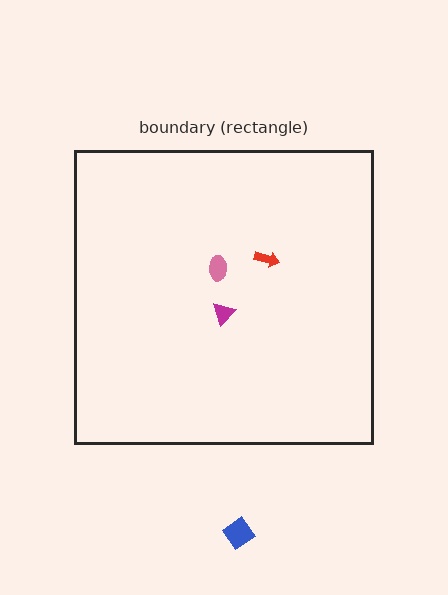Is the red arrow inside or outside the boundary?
Inside.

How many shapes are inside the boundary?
3 inside, 1 outside.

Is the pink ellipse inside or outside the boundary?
Inside.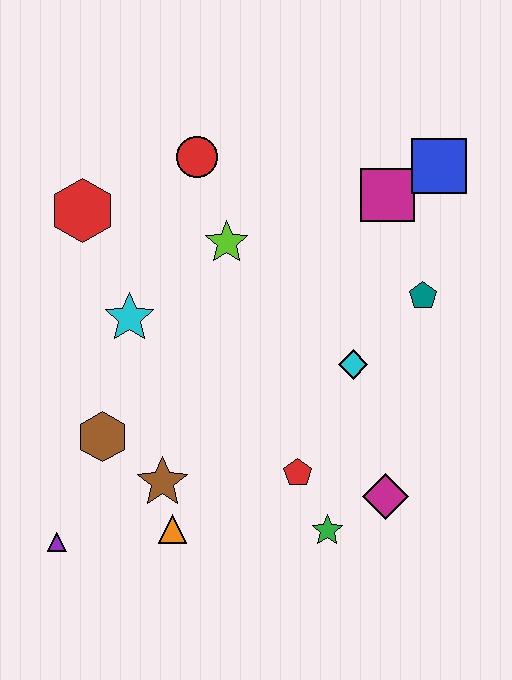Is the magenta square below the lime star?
No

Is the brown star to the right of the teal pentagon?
No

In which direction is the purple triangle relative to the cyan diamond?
The purple triangle is to the left of the cyan diamond.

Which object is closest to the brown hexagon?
The brown star is closest to the brown hexagon.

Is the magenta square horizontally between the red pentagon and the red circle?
No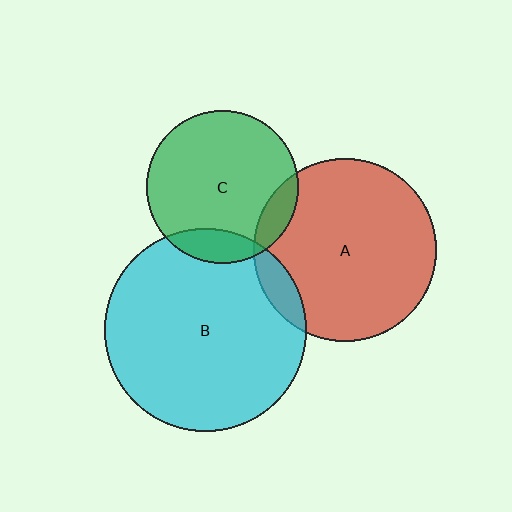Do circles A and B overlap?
Yes.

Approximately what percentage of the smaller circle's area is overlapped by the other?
Approximately 10%.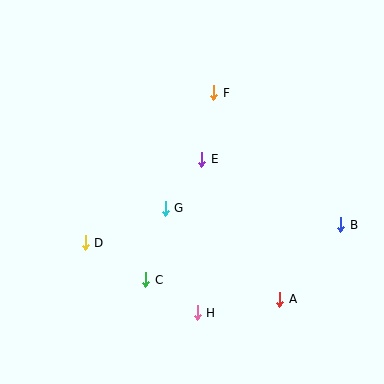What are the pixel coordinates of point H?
Point H is at (197, 313).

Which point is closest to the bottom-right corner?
Point A is closest to the bottom-right corner.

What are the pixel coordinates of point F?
Point F is at (214, 93).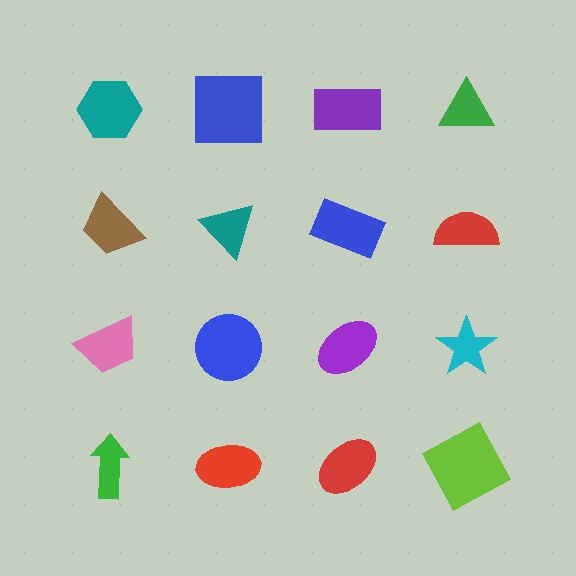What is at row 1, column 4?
A green triangle.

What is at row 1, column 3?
A purple rectangle.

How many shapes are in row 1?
4 shapes.